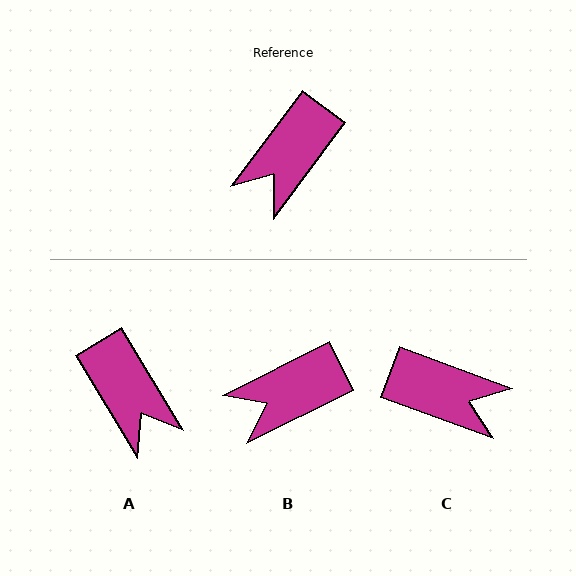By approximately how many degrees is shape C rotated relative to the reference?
Approximately 106 degrees counter-clockwise.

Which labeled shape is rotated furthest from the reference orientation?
C, about 106 degrees away.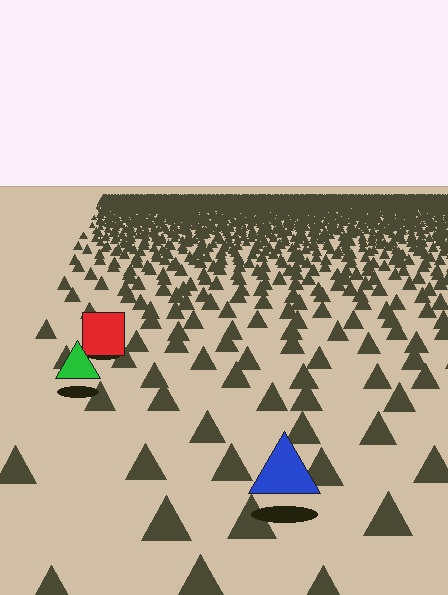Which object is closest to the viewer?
The blue triangle is closest. The texture marks near it are larger and more spread out.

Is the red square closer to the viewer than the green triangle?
No. The green triangle is closer — you can tell from the texture gradient: the ground texture is coarser near it.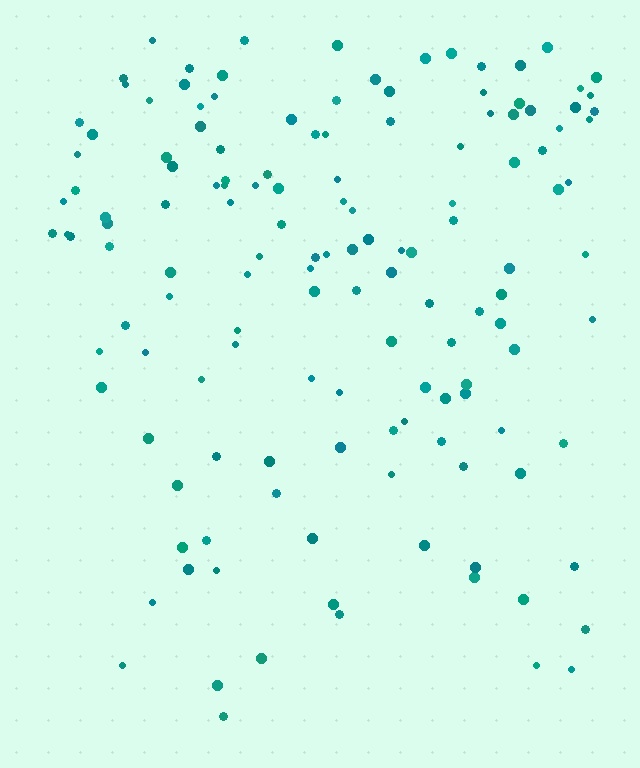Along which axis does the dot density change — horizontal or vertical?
Vertical.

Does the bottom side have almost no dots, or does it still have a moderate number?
Still a moderate number, just noticeably fewer than the top.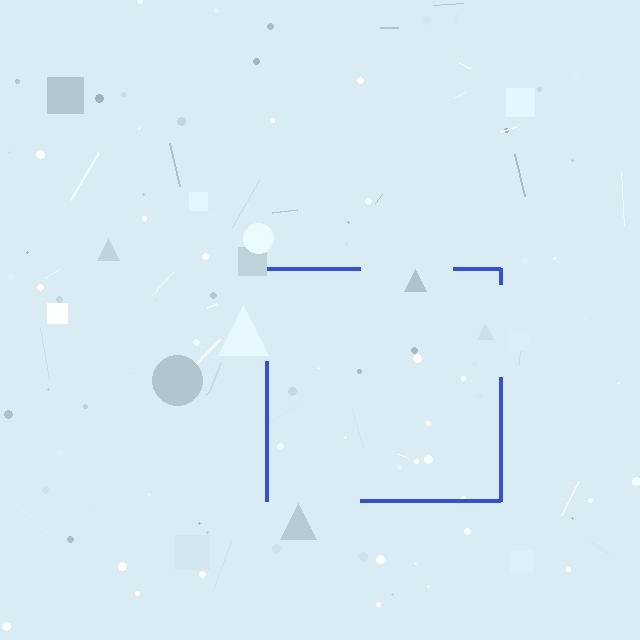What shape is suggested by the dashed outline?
The dashed outline suggests a square.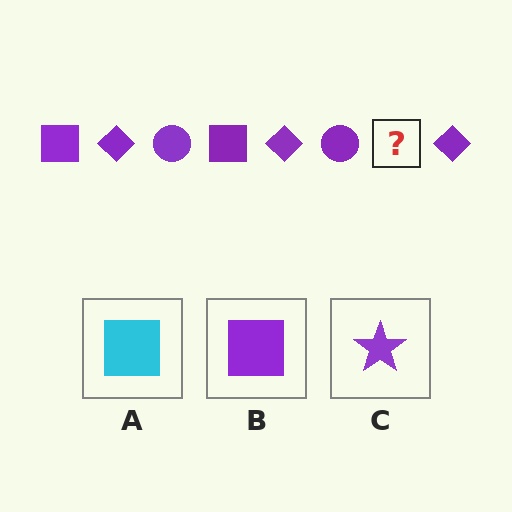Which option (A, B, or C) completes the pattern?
B.